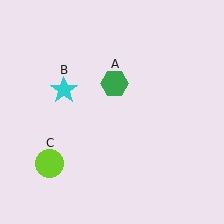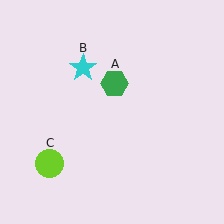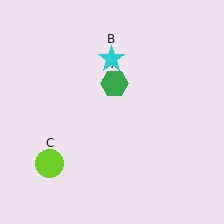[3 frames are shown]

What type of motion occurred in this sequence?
The cyan star (object B) rotated clockwise around the center of the scene.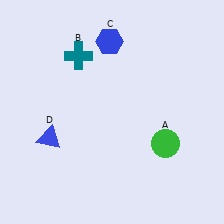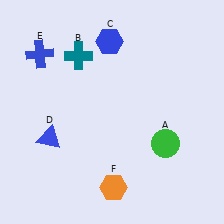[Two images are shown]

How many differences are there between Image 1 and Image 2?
There are 2 differences between the two images.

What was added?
A blue cross (E), an orange hexagon (F) were added in Image 2.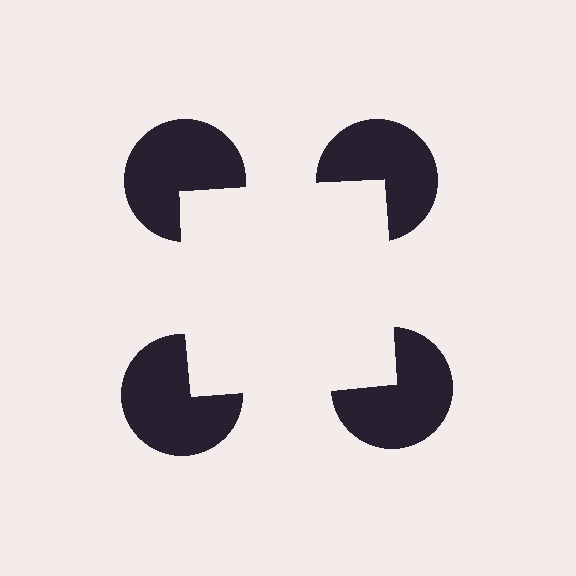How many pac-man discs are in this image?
There are 4 — one at each vertex of the illusory square.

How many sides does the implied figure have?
4 sides.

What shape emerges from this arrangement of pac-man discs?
An illusory square — its edges are inferred from the aligned wedge cuts in the pac-man discs, not physically drawn.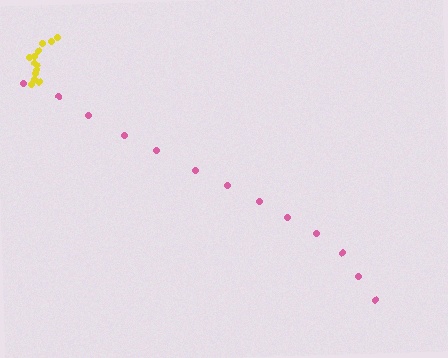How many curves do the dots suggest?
There are 2 distinct paths.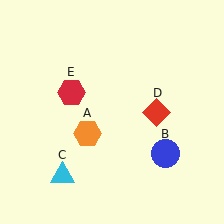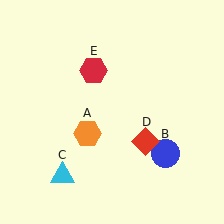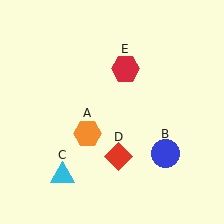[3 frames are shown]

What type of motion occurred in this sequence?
The red diamond (object D), red hexagon (object E) rotated clockwise around the center of the scene.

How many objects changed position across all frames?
2 objects changed position: red diamond (object D), red hexagon (object E).